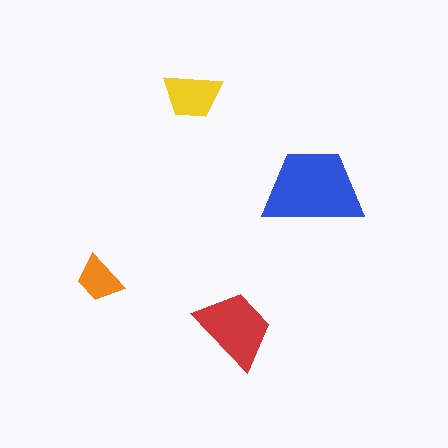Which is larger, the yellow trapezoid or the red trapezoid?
The red one.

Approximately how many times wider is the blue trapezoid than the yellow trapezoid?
About 1.5 times wider.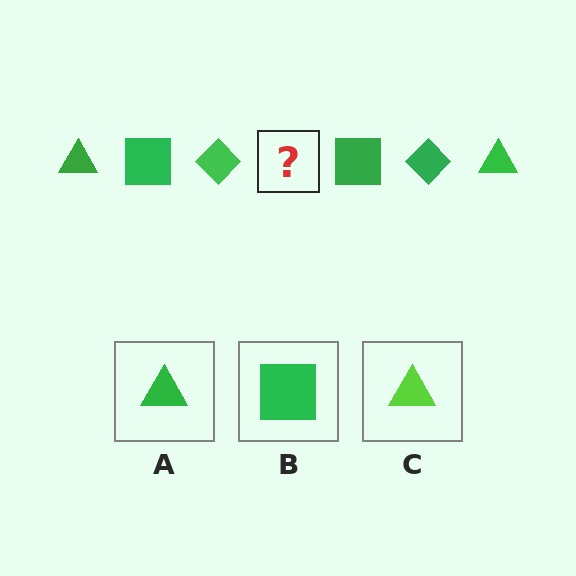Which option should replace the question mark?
Option A.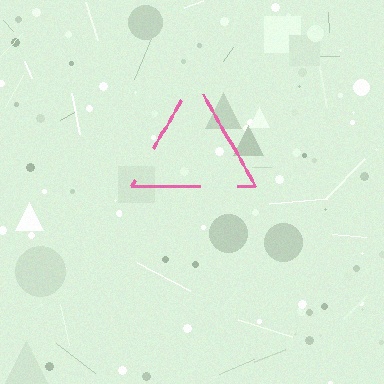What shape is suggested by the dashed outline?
The dashed outline suggests a triangle.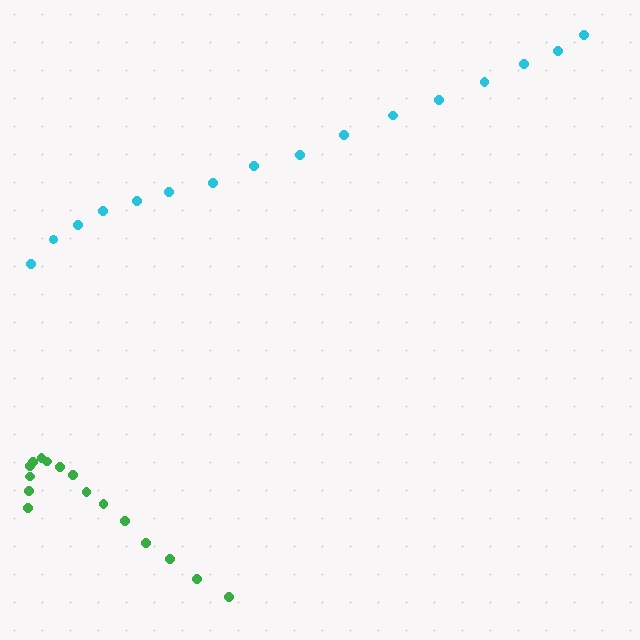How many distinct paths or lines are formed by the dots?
There are 2 distinct paths.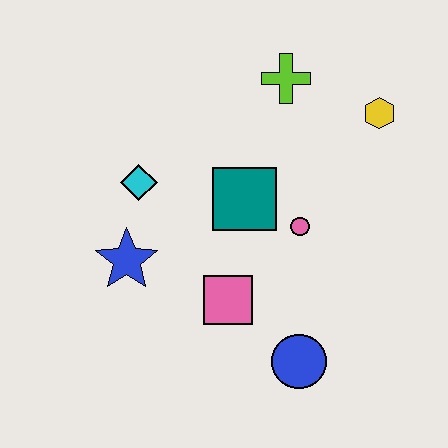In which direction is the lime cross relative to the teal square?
The lime cross is above the teal square.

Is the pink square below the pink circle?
Yes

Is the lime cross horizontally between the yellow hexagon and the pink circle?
No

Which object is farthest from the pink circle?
The blue star is farthest from the pink circle.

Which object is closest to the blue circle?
The pink square is closest to the blue circle.